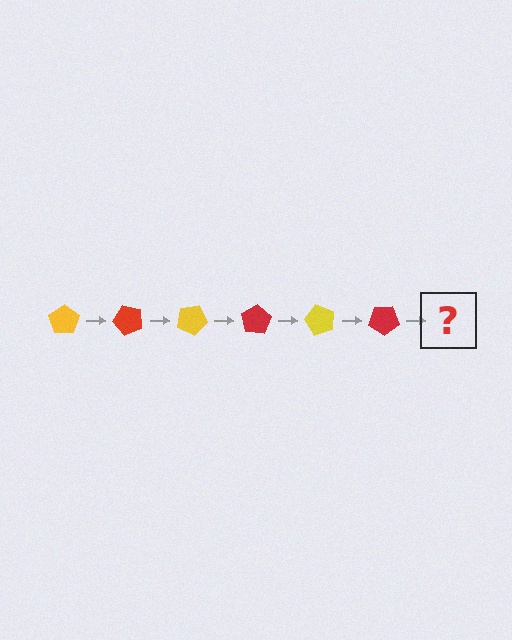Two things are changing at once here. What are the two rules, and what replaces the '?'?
The two rules are that it rotates 50 degrees each step and the color cycles through yellow and red. The '?' should be a yellow pentagon, rotated 300 degrees from the start.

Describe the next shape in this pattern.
It should be a yellow pentagon, rotated 300 degrees from the start.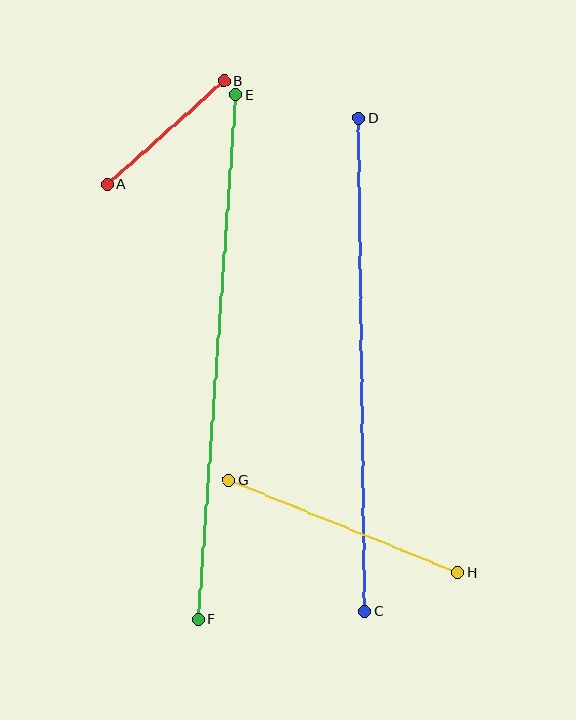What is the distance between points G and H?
The distance is approximately 247 pixels.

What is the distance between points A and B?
The distance is approximately 156 pixels.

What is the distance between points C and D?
The distance is approximately 493 pixels.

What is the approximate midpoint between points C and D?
The midpoint is at approximately (362, 364) pixels.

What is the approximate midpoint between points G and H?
The midpoint is at approximately (343, 526) pixels.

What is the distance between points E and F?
The distance is approximately 526 pixels.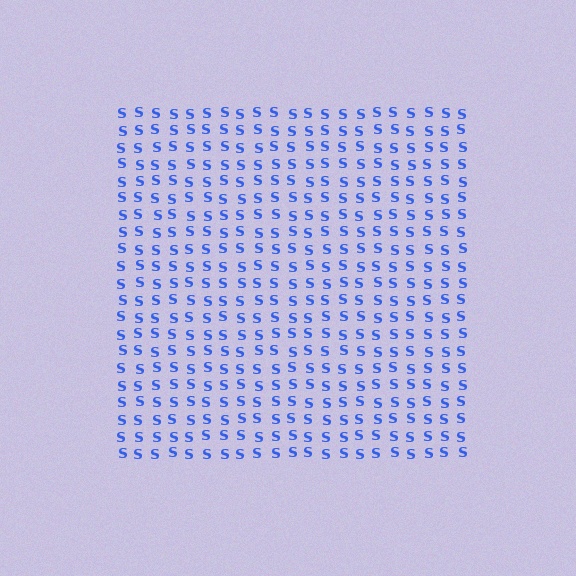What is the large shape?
The large shape is a square.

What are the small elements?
The small elements are letter S's.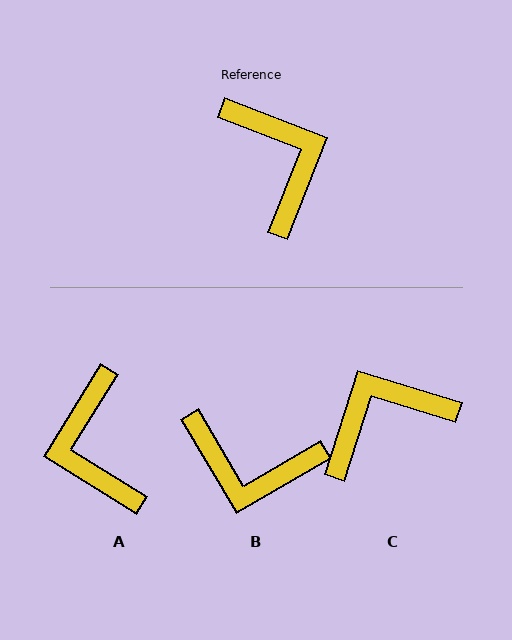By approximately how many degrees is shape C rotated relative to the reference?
Approximately 94 degrees counter-clockwise.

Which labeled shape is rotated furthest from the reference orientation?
A, about 170 degrees away.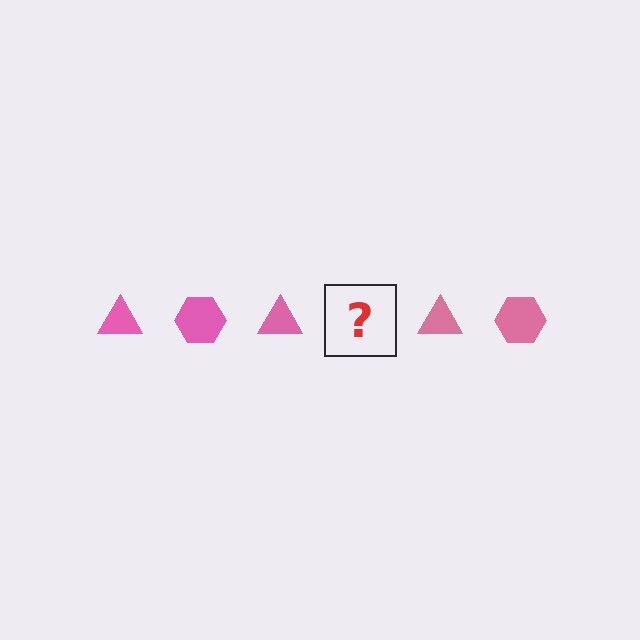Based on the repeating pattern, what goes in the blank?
The blank should be a pink hexagon.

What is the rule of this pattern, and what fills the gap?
The rule is that the pattern cycles through triangle, hexagon shapes in pink. The gap should be filled with a pink hexagon.